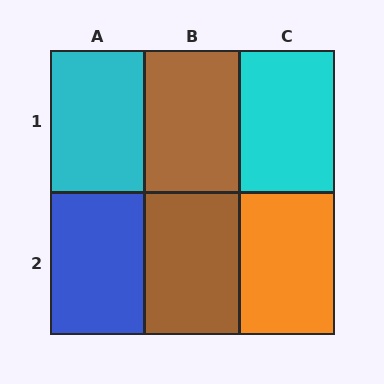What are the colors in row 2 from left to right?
Blue, brown, orange.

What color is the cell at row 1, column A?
Cyan.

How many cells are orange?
1 cell is orange.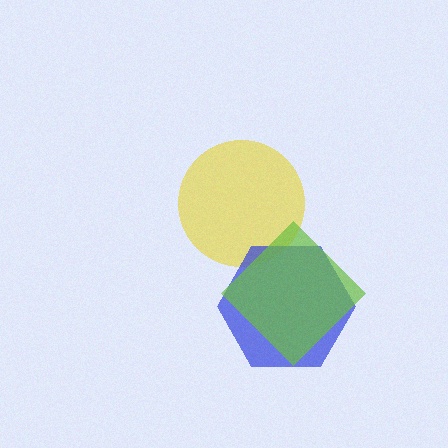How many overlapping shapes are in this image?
There are 3 overlapping shapes in the image.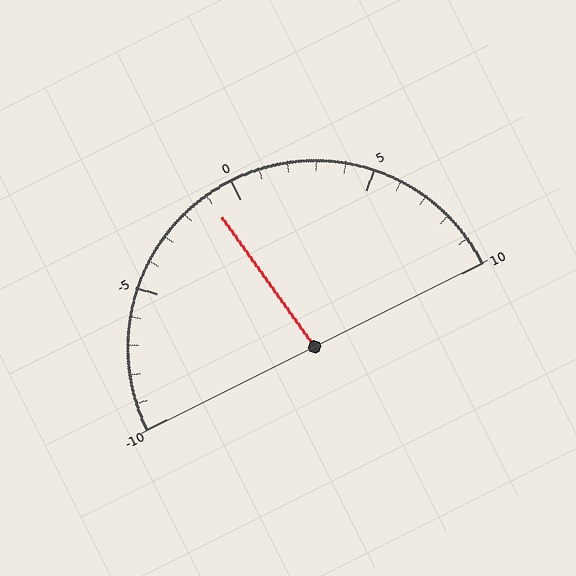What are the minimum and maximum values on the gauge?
The gauge ranges from -10 to 10.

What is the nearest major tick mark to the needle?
The nearest major tick mark is 0.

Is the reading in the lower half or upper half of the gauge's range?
The reading is in the lower half of the range (-10 to 10).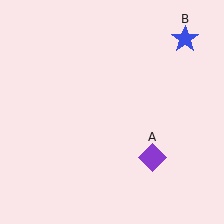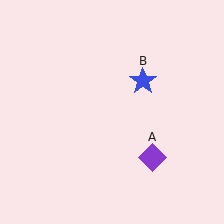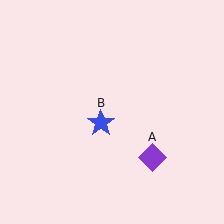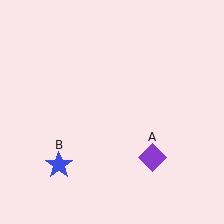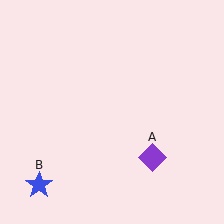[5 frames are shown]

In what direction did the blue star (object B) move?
The blue star (object B) moved down and to the left.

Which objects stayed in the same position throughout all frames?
Purple diamond (object A) remained stationary.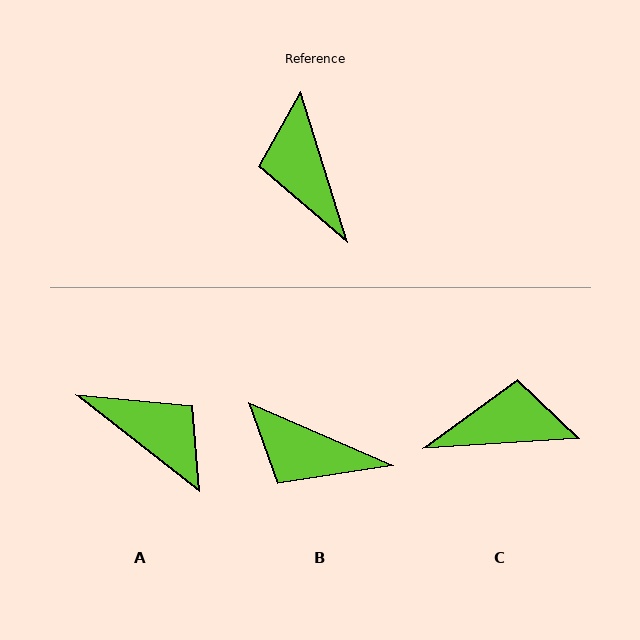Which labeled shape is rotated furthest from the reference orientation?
A, about 146 degrees away.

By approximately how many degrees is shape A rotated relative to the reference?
Approximately 146 degrees clockwise.